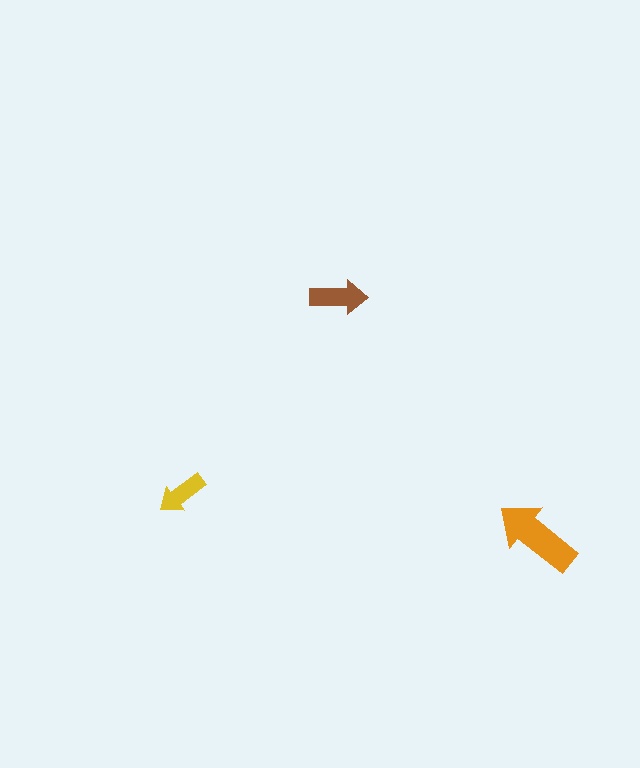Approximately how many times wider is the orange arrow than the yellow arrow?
About 1.5 times wider.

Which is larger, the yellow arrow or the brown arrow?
The brown one.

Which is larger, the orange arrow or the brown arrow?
The orange one.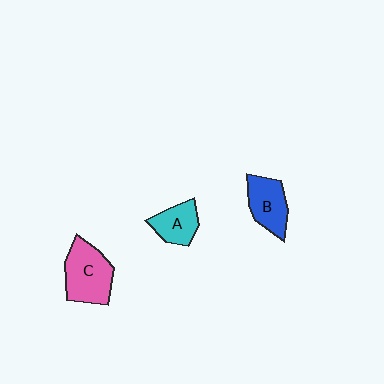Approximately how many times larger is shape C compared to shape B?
Approximately 1.3 times.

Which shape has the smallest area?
Shape A (cyan).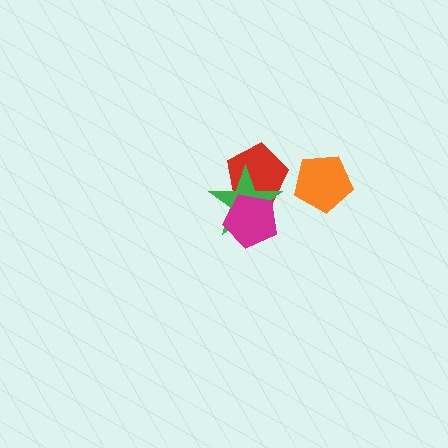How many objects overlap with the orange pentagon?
0 objects overlap with the orange pentagon.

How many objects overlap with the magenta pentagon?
2 objects overlap with the magenta pentagon.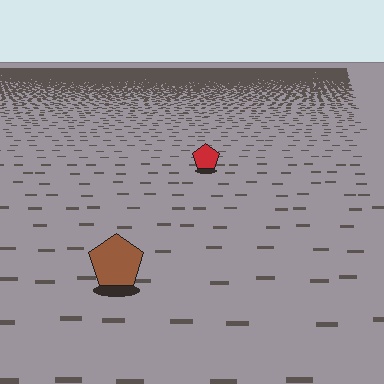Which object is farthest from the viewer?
The red pentagon is farthest from the viewer. It appears smaller and the ground texture around it is denser.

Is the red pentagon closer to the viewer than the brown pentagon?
No. The brown pentagon is closer — you can tell from the texture gradient: the ground texture is coarser near it.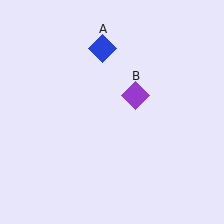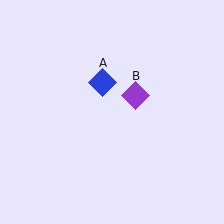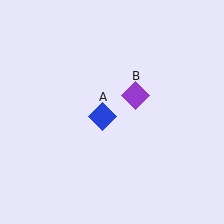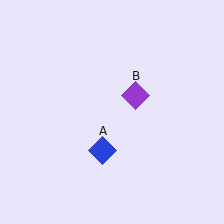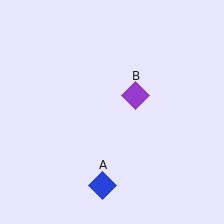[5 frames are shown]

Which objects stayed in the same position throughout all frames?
Purple diamond (object B) remained stationary.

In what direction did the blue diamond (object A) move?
The blue diamond (object A) moved down.